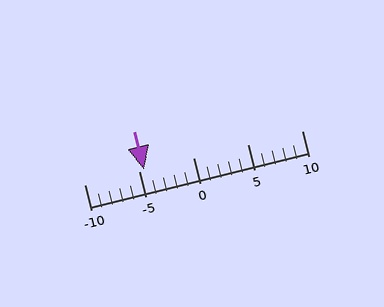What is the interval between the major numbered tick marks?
The major tick marks are spaced 5 units apart.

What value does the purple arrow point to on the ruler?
The purple arrow points to approximately -4.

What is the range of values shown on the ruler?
The ruler shows values from -10 to 10.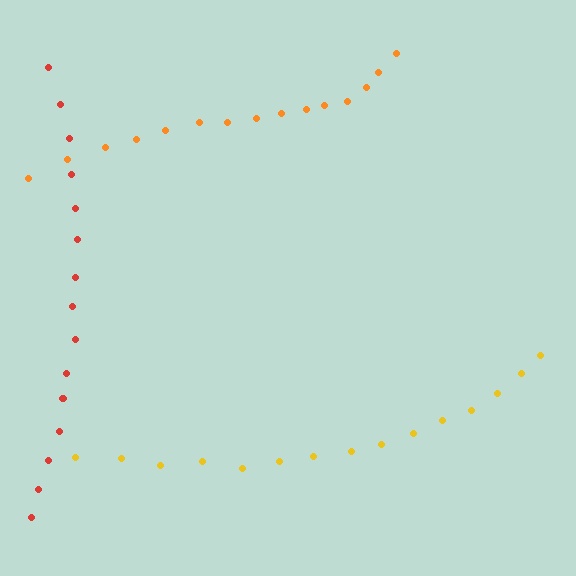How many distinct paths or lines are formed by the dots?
There are 3 distinct paths.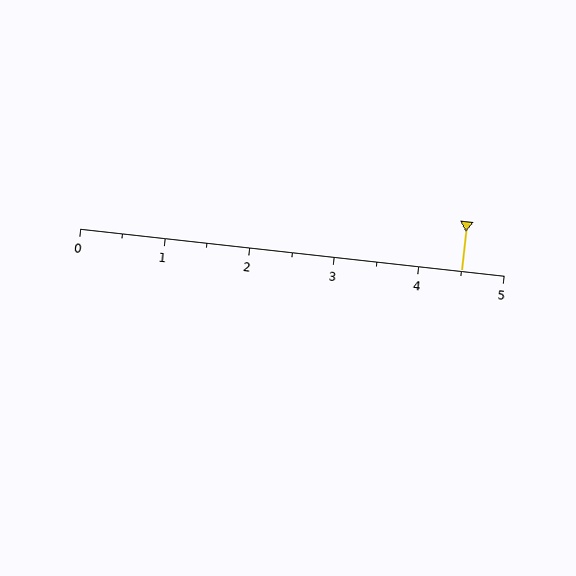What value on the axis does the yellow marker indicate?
The marker indicates approximately 4.5.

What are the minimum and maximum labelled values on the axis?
The axis runs from 0 to 5.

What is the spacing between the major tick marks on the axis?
The major ticks are spaced 1 apart.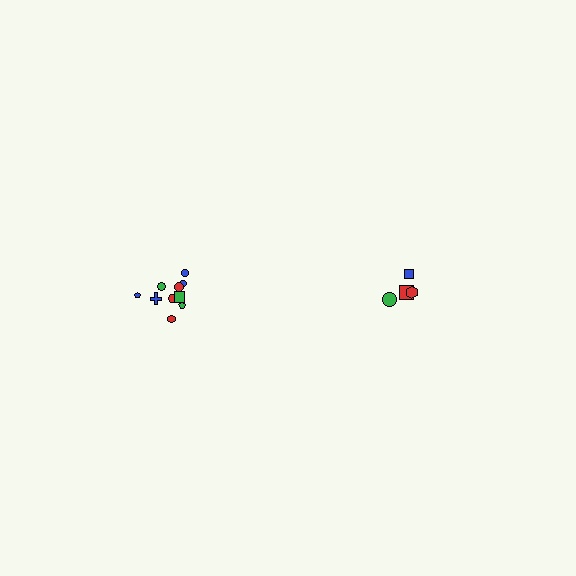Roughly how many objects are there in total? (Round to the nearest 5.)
Roughly 15 objects in total.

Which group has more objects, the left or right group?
The left group.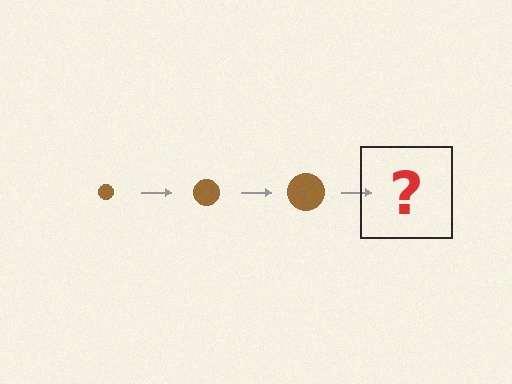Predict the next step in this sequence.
The next step is a brown circle, larger than the previous one.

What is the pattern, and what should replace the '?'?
The pattern is that the circle gets progressively larger each step. The '?' should be a brown circle, larger than the previous one.